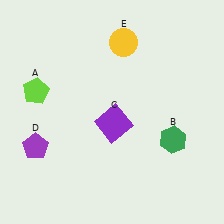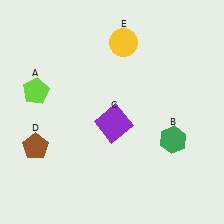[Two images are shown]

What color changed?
The pentagon (D) changed from purple in Image 1 to brown in Image 2.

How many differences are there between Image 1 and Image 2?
There is 1 difference between the two images.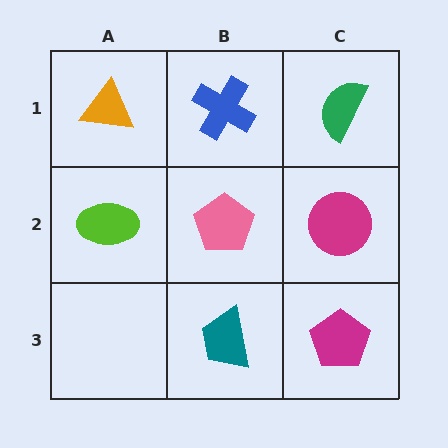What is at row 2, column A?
A lime ellipse.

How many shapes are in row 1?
3 shapes.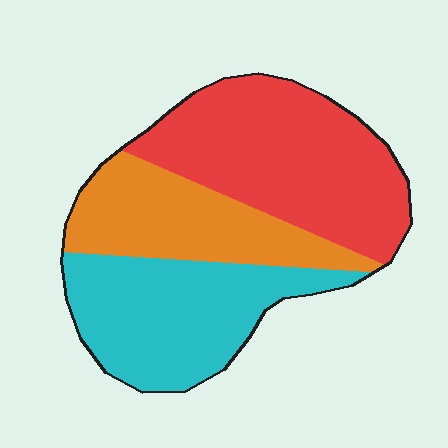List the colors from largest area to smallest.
From largest to smallest: red, cyan, orange.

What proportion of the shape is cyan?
Cyan takes up about one third (1/3) of the shape.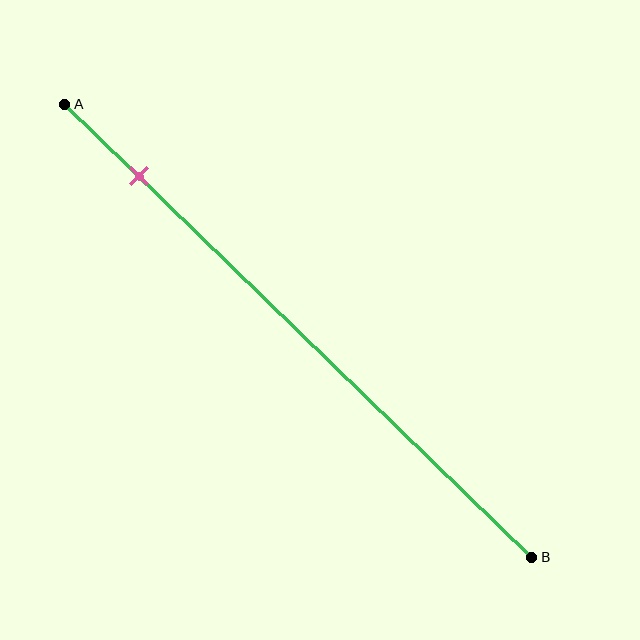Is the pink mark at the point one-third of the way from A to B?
No, the mark is at about 15% from A, not at the 33% one-third point.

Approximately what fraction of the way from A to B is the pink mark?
The pink mark is approximately 15% of the way from A to B.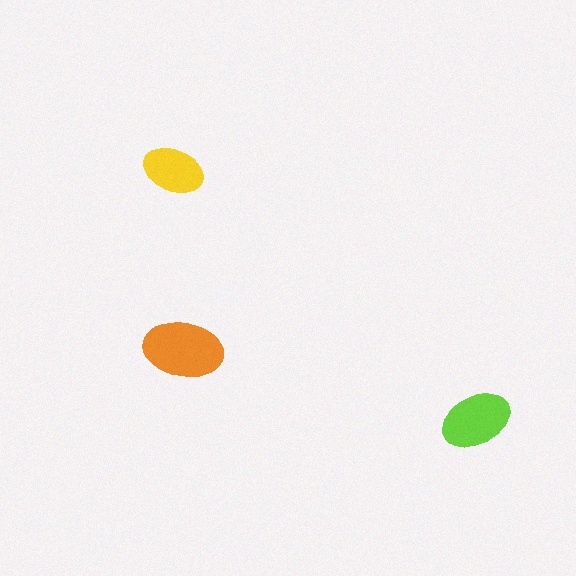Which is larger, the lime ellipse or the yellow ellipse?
The lime one.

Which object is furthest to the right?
The lime ellipse is rightmost.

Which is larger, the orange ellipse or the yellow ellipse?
The orange one.